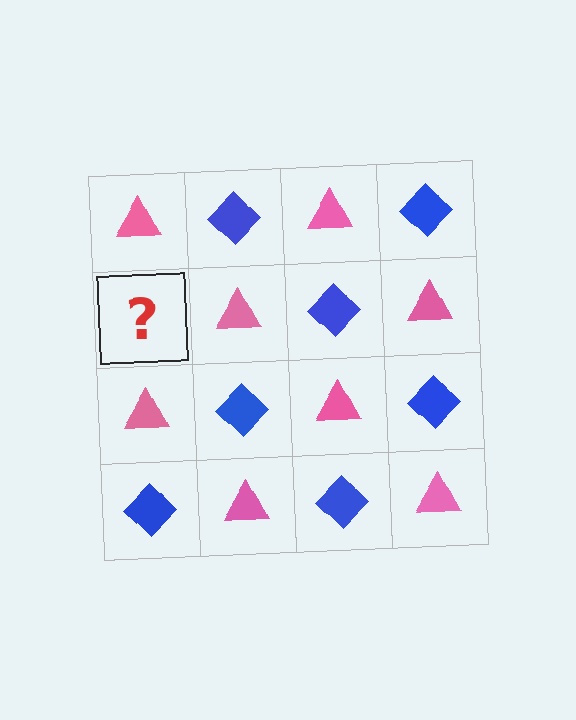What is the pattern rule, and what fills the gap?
The rule is that it alternates pink triangle and blue diamond in a checkerboard pattern. The gap should be filled with a blue diamond.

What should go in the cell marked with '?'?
The missing cell should contain a blue diamond.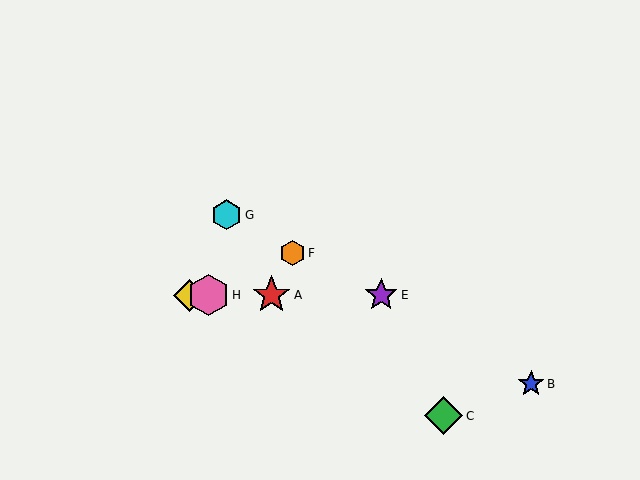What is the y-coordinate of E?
Object E is at y≈295.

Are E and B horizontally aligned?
No, E is at y≈295 and B is at y≈384.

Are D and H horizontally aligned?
Yes, both are at y≈295.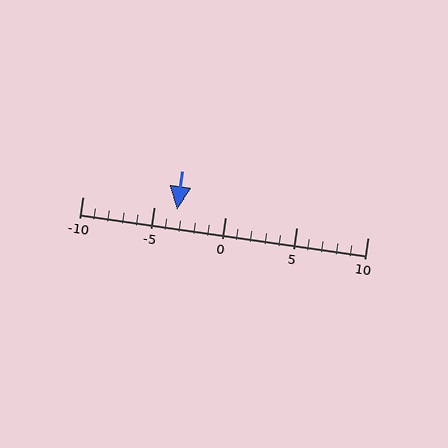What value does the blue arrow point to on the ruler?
The blue arrow points to approximately -3.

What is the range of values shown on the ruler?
The ruler shows values from -10 to 10.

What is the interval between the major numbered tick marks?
The major tick marks are spaced 5 units apart.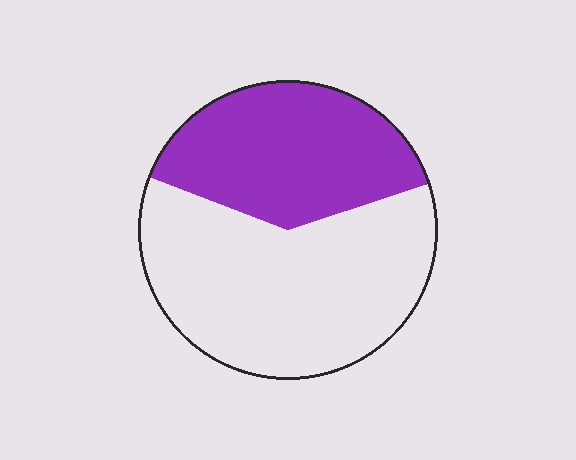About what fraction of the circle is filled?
About two fifths (2/5).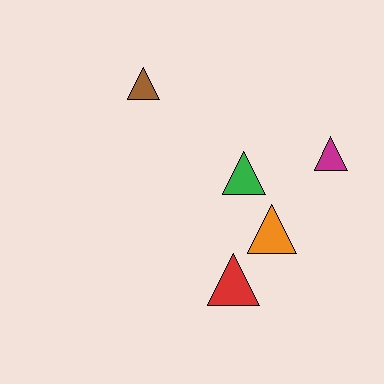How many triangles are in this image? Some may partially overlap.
There are 5 triangles.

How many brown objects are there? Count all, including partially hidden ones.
There is 1 brown object.